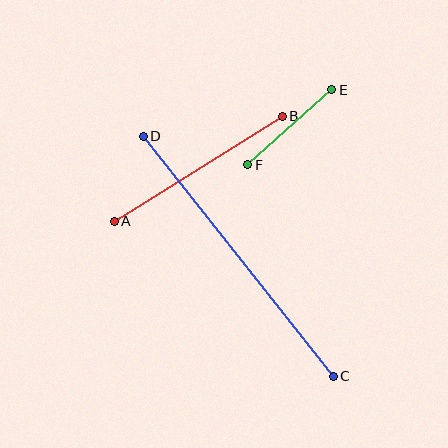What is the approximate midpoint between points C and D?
The midpoint is at approximately (238, 256) pixels.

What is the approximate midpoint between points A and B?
The midpoint is at approximately (198, 169) pixels.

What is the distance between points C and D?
The distance is approximately 306 pixels.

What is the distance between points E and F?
The distance is approximately 113 pixels.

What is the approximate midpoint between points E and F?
The midpoint is at approximately (290, 127) pixels.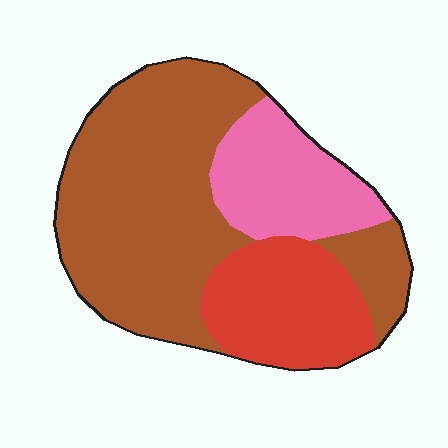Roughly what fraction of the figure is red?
Red takes up about one fifth (1/5) of the figure.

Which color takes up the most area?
Brown, at roughly 60%.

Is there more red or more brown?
Brown.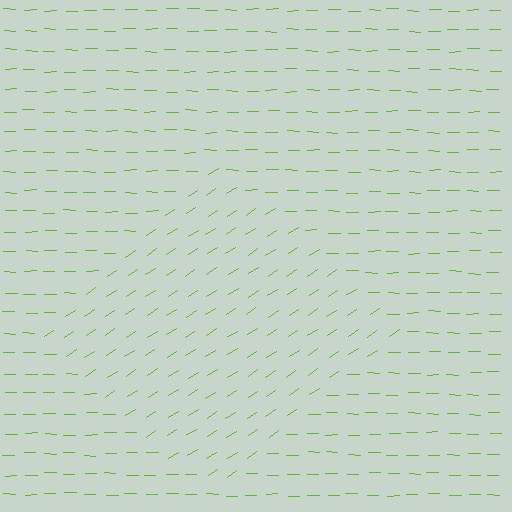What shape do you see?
I see a diamond.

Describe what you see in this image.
The image is filled with small lime line segments. A diamond region in the image has lines oriented differently from the surrounding lines, creating a visible texture boundary.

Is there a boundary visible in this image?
Yes, there is a texture boundary formed by a change in line orientation.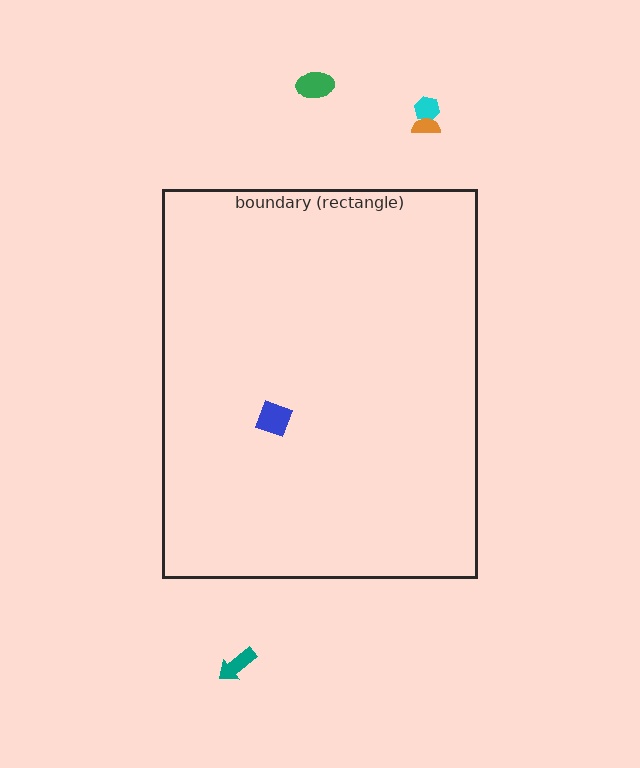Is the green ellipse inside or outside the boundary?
Outside.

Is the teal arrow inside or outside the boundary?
Outside.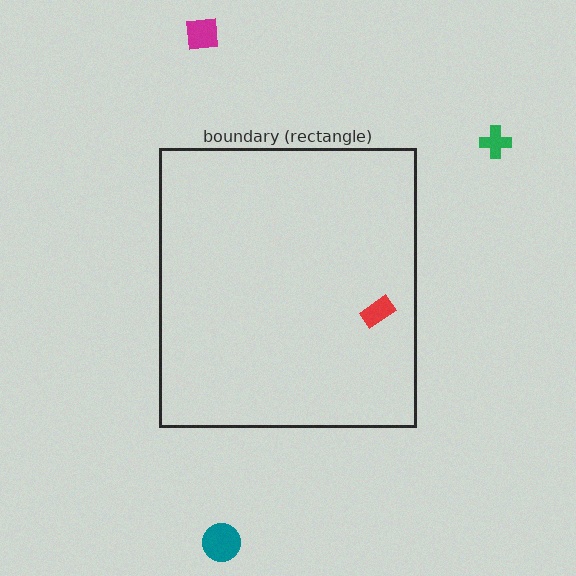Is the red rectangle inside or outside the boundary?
Inside.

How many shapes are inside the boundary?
1 inside, 3 outside.